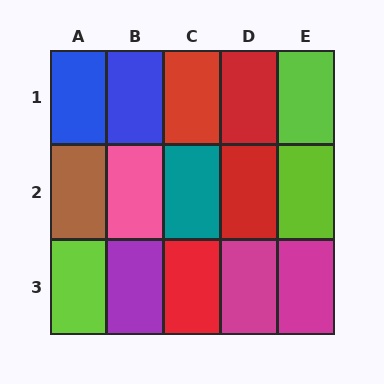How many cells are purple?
1 cell is purple.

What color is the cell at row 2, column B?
Pink.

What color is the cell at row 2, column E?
Lime.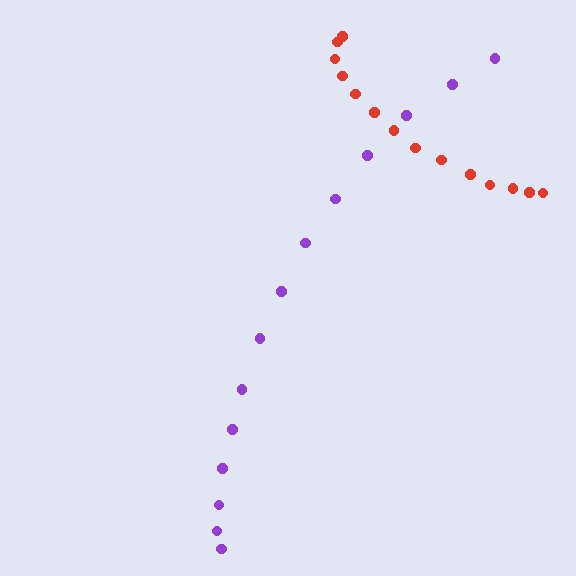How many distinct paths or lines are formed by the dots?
There are 2 distinct paths.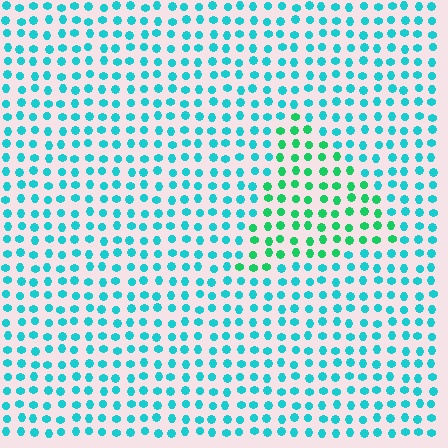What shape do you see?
I see a triangle.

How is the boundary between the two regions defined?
The boundary is defined purely by a slight shift in hue (about 37 degrees). Spacing, size, and orientation are identical on both sides.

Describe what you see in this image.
The image is filled with small cyan elements in a uniform arrangement. A triangle-shaped region is visible where the elements are tinted to a slightly different hue, forming a subtle color boundary.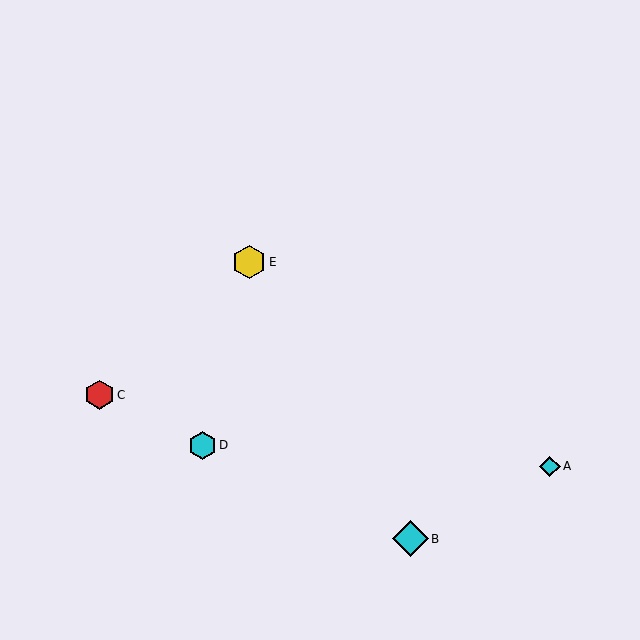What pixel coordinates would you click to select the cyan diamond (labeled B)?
Click at (410, 539) to select the cyan diamond B.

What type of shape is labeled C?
Shape C is a red hexagon.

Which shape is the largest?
The cyan diamond (labeled B) is the largest.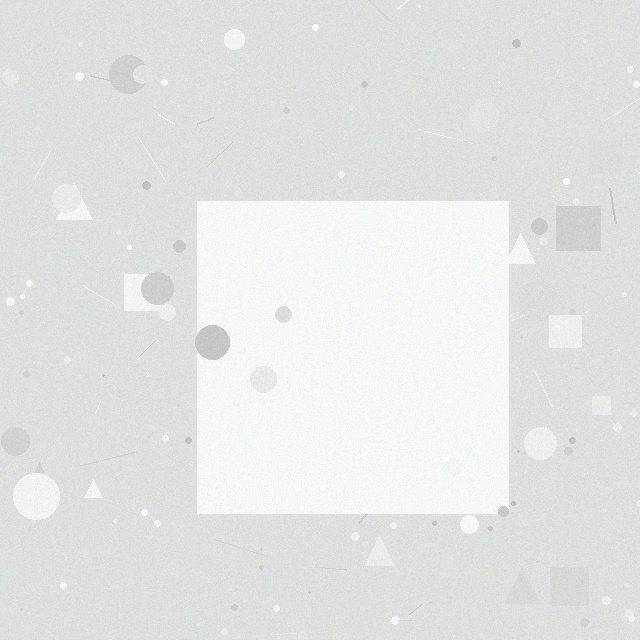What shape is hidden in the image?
A square is hidden in the image.